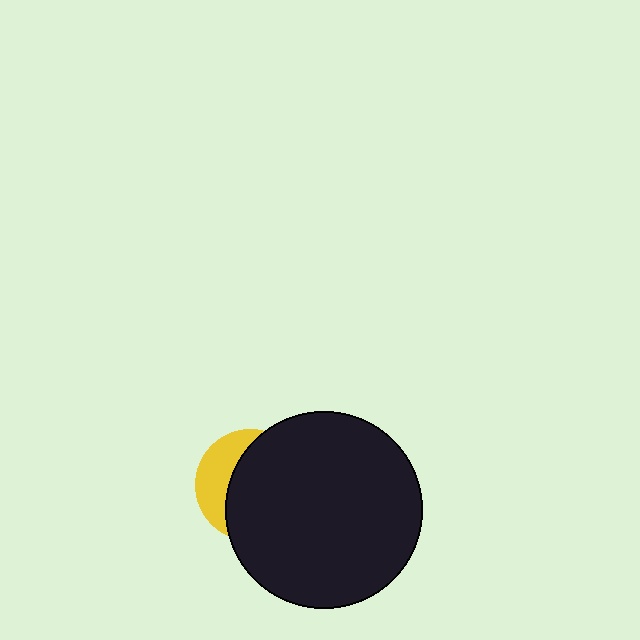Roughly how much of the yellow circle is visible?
A small part of it is visible (roughly 32%).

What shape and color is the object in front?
The object in front is a black circle.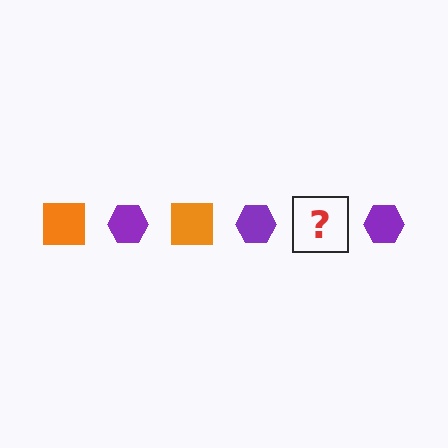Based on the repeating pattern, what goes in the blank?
The blank should be an orange square.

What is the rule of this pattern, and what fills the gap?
The rule is that the pattern alternates between orange square and purple hexagon. The gap should be filled with an orange square.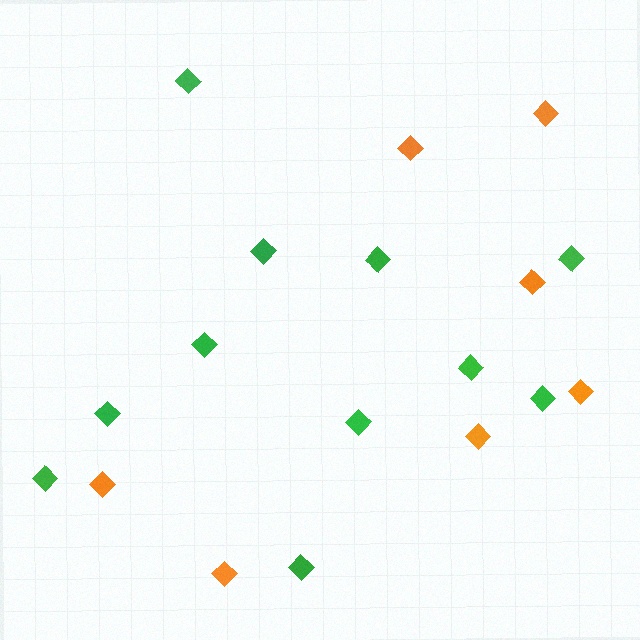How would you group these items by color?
There are 2 groups: one group of green diamonds (11) and one group of orange diamonds (7).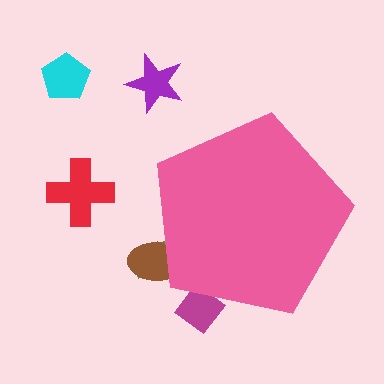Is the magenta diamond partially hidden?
Yes, the magenta diamond is partially hidden behind the pink pentagon.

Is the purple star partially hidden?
No, the purple star is fully visible.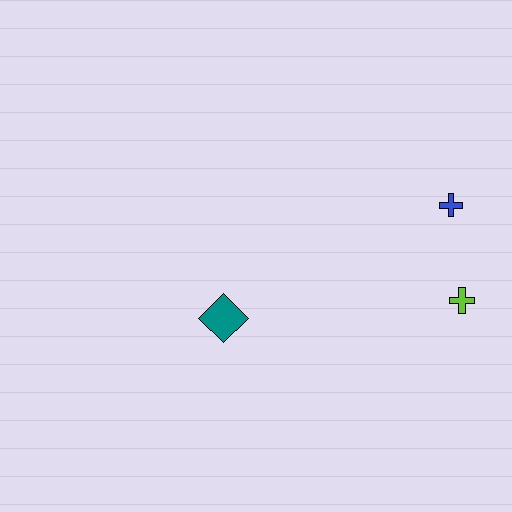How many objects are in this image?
There are 3 objects.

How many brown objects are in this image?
There are no brown objects.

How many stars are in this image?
There are no stars.